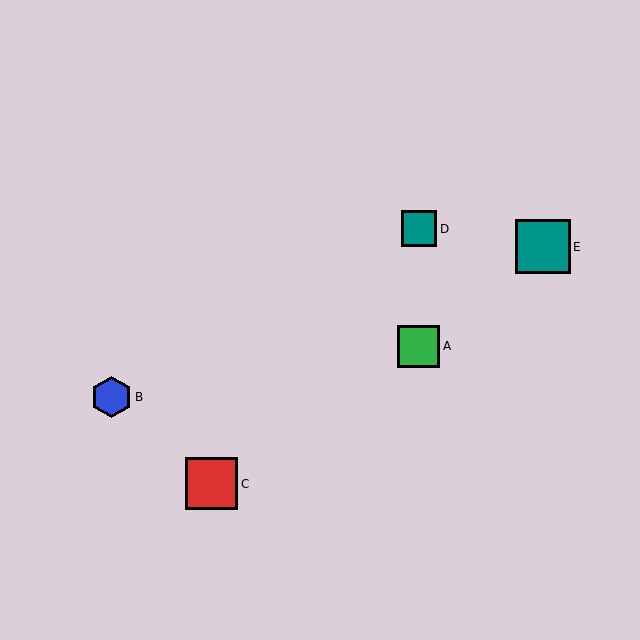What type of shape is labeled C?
Shape C is a red square.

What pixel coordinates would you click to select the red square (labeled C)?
Click at (211, 484) to select the red square C.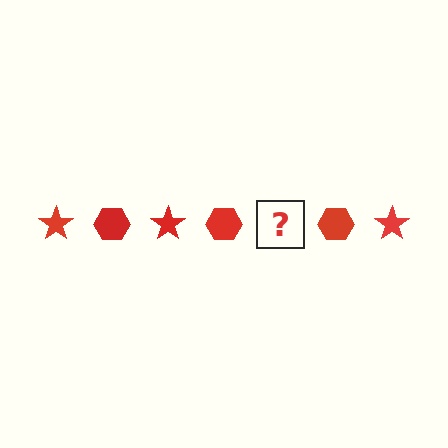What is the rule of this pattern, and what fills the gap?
The rule is that the pattern cycles through star, hexagon shapes in red. The gap should be filled with a red star.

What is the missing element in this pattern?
The missing element is a red star.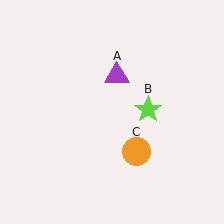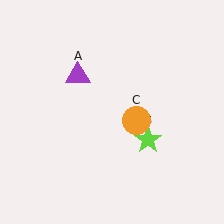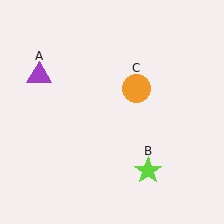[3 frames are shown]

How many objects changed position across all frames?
3 objects changed position: purple triangle (object A), lime star (object B), orange circle (object C).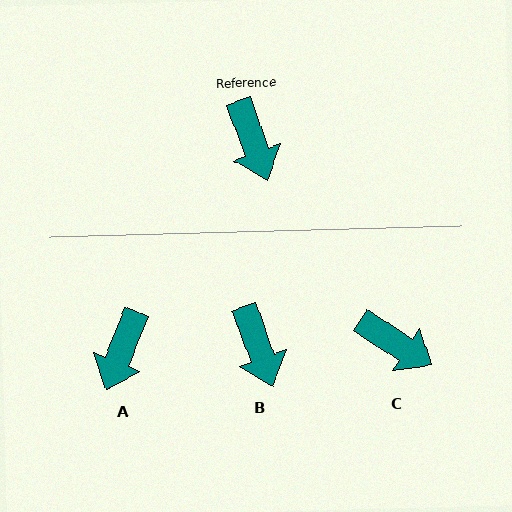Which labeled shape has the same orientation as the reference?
B.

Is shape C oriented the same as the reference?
No, it is off by about 38 degrees.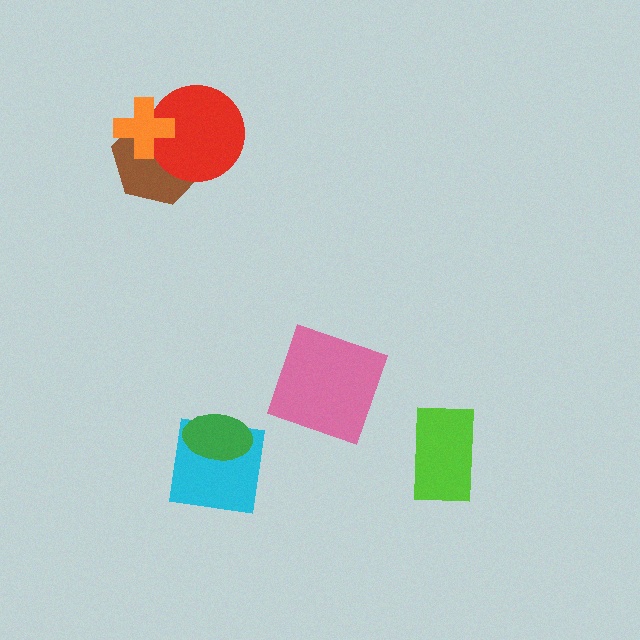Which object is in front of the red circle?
The orange cross is in front of the red circle.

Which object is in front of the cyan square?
The green ellipse is in front of the cyan square.